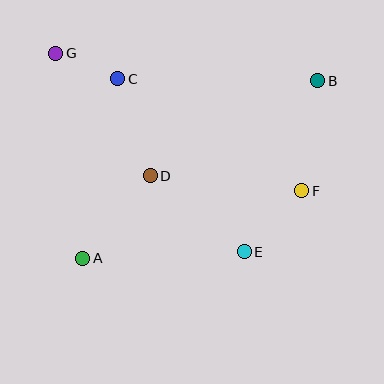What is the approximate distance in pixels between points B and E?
The distance between B and E is approximately 186 pixels.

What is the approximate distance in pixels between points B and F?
The distance between B and F is approximately 111 pixels.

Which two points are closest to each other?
Points C and G are closest to each other.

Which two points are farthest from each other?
Points A and B are farthest from each other.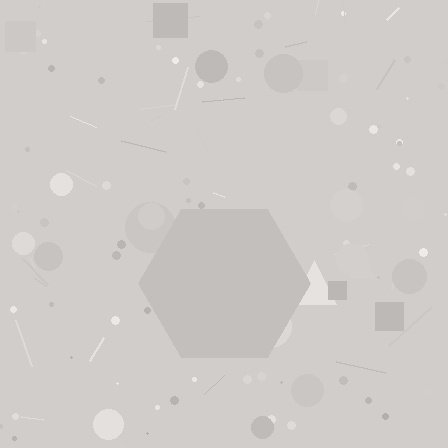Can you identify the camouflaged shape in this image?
The camouflaged shape is a hexagon.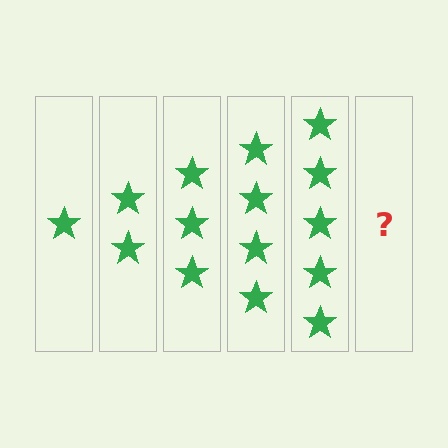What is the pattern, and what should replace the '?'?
The pattern is that each step adds one more star. The '?' should be 6 stars.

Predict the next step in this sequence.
The next step is 6 stars.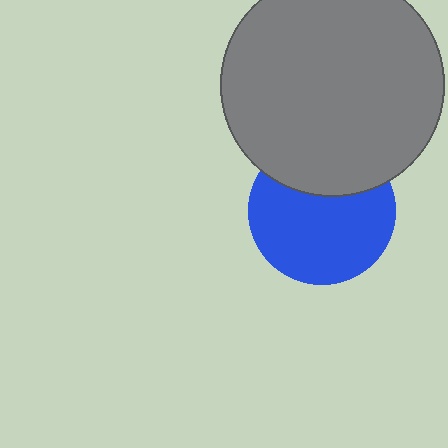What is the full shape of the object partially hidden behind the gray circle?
The partially hidden object is a blue circle.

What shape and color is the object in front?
The object in front is a gray circle.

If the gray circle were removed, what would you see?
You would see the complete blue circle.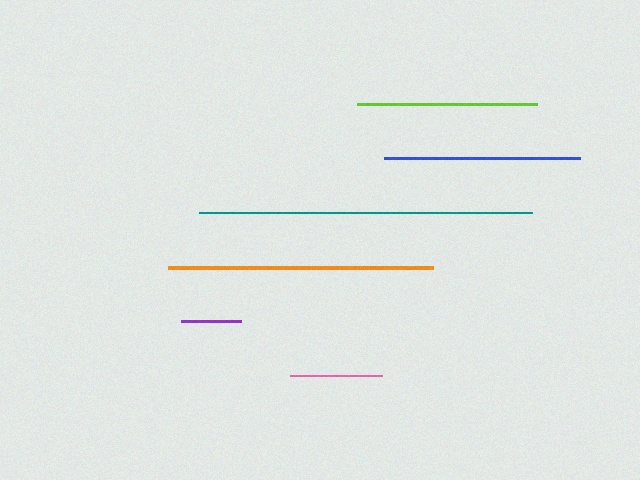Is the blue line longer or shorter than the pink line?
The blue line is longer than the pink line.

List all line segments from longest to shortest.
From longest to shortest: teal, orange, blue, lime, pink, purple.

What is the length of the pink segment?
The pink segment is approximately 92 pixels long.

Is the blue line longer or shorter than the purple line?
The blue line is longer than the purple line.